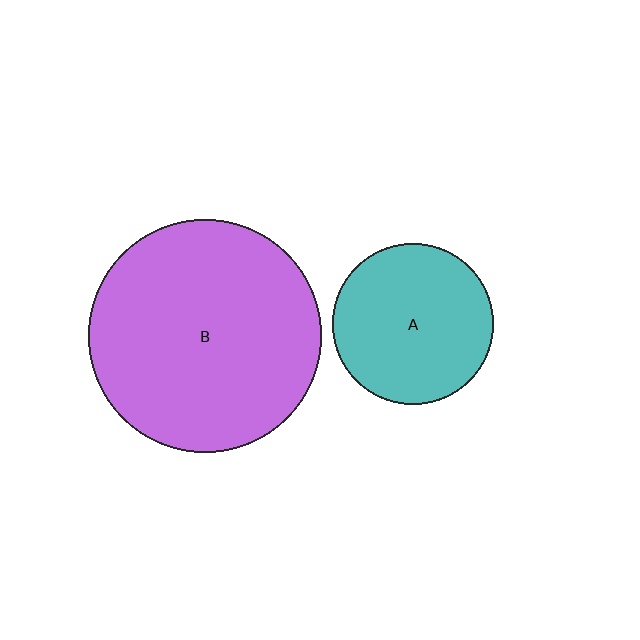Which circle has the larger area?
Circle B (purple).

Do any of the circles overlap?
No, none of the circles overlap.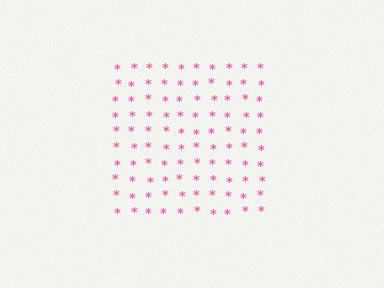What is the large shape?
The large shape is a square.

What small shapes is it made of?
It is made of small asterisks.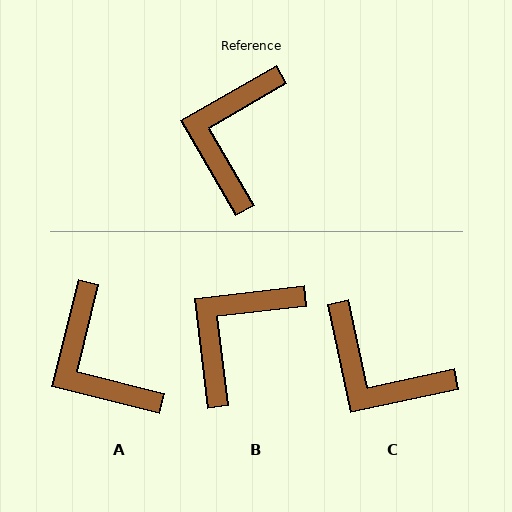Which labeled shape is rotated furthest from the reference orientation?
C, about 72 degrees away.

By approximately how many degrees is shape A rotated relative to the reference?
Approximately 46 degrees counter-clockwise.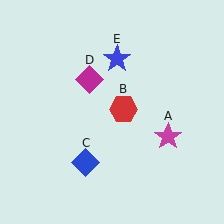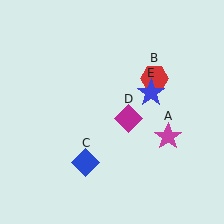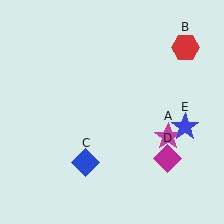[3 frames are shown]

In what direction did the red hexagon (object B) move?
The red hexagon (object B) moved up and to the right.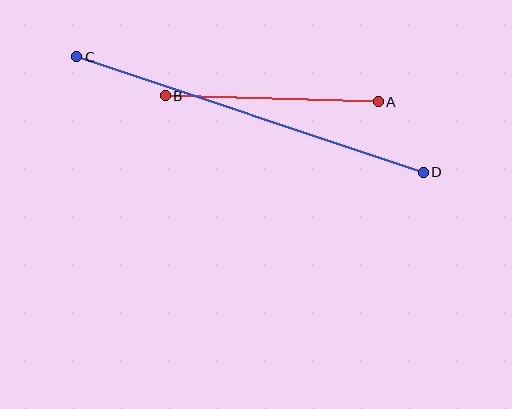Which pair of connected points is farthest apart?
Points C and D are farthest apart.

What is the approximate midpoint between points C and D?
The midpoint is at approximately (250, 115) pixels.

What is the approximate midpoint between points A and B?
The midpoint is at approximately (272, 99) pixels.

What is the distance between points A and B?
The distance is approximately 213 pixels.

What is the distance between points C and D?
The distance is approximately 365 pixels.